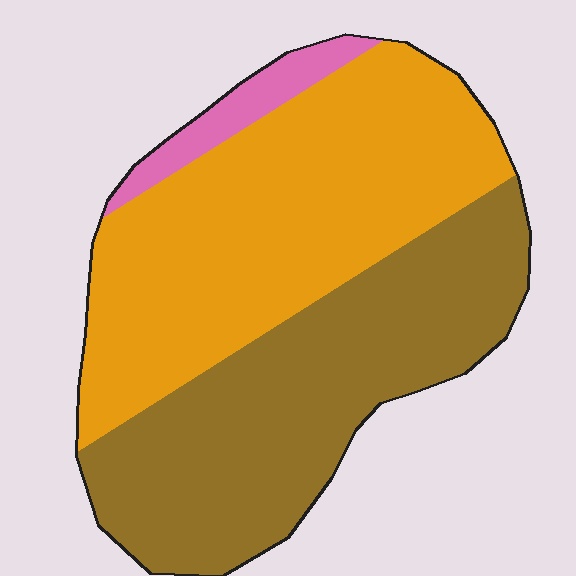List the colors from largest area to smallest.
From largest to smallest: orange, brown, pink.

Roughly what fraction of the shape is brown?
Brown takes up between a third and a half of the shape.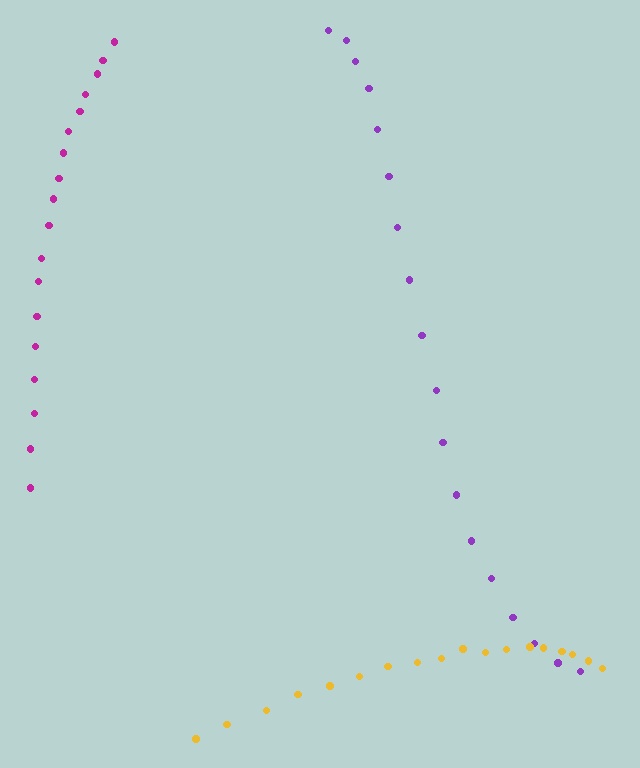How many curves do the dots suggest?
There are 3 distinct paths.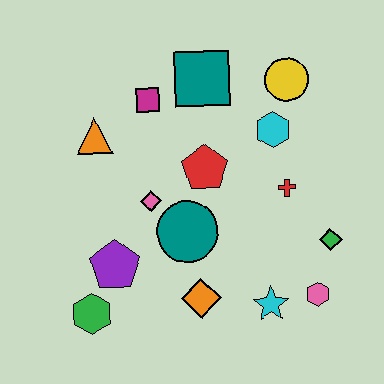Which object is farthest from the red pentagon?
The green hexagon is farthest from the red pentagon.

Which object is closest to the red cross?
The cyan hexagon is closest to the red cross.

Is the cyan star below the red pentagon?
Yes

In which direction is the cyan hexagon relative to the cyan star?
The cyan hexagon is above the cyan star.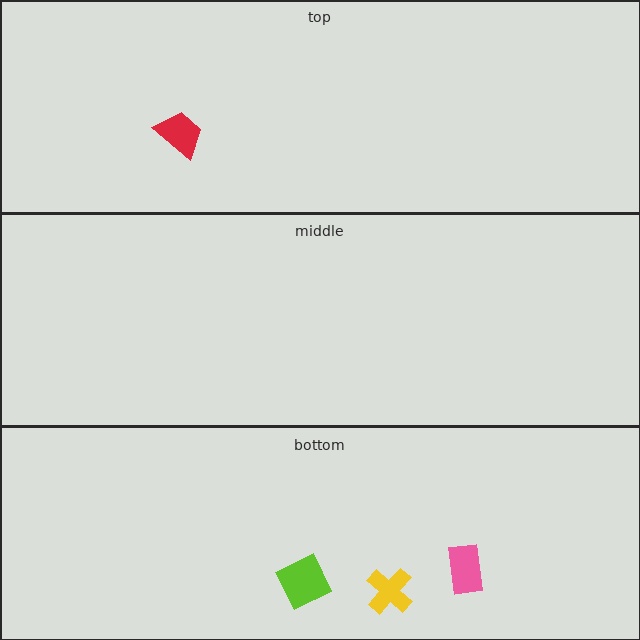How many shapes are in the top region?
1.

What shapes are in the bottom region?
The lime diamond, the yellow cross, the pink rectangle.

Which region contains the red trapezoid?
The top region.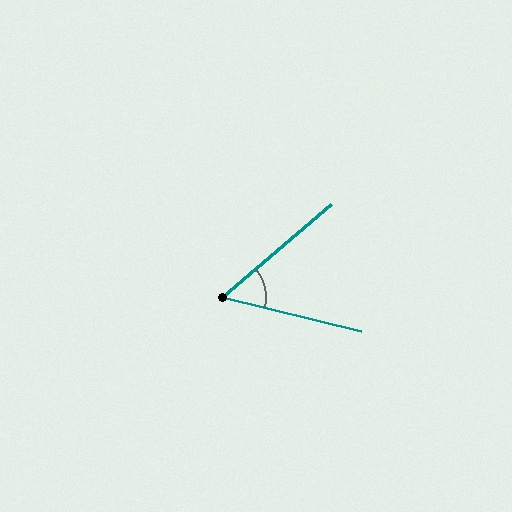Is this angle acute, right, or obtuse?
It is acute.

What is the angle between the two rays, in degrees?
Approximately 54 degrees.